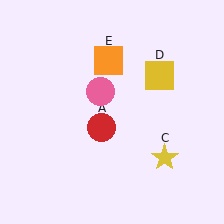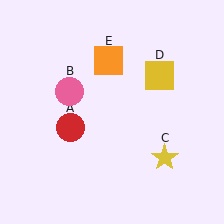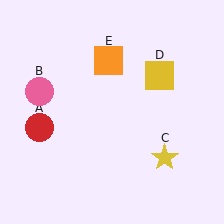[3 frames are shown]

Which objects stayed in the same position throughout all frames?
Yellow star (object C) and yellow square (object D) and orange square (object E) remained stationary.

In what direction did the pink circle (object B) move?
The pink circle (object B) moved left.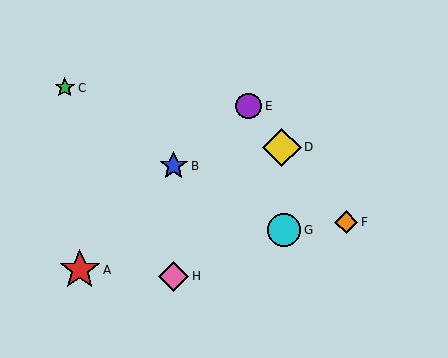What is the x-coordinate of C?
Object C is at x≈65.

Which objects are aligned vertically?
Objects B, H are aligned vertically.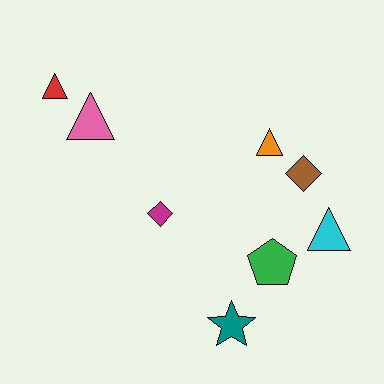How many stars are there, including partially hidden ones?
There is 1 star.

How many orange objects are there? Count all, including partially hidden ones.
There is 1 orange object.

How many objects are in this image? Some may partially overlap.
There are 8 objects.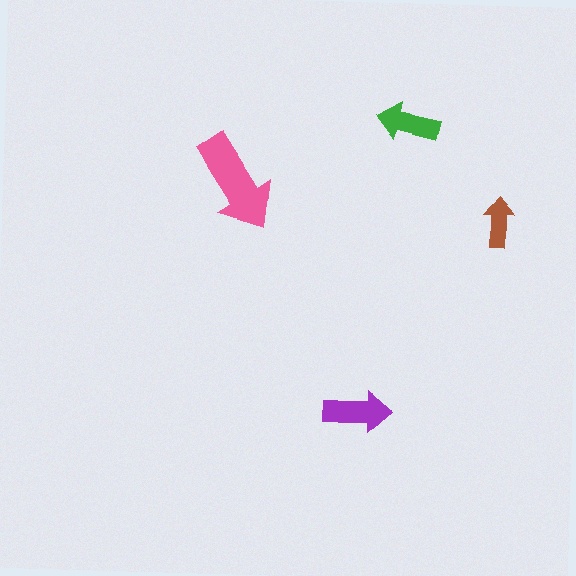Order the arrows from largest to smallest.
the pink one, the purple one, the green one, the brown one.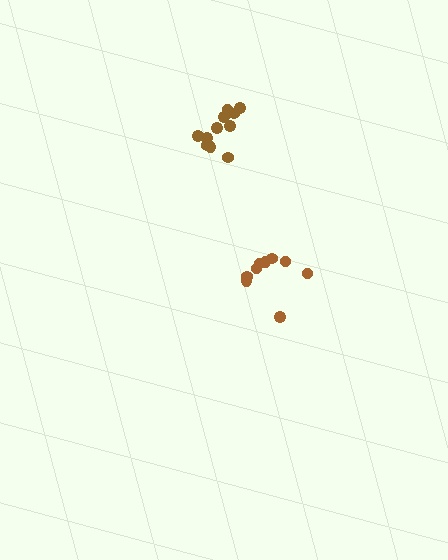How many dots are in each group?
Group 1: 11 dots, Group 2: 9 dots (20 total).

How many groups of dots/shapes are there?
There are 2 groups.